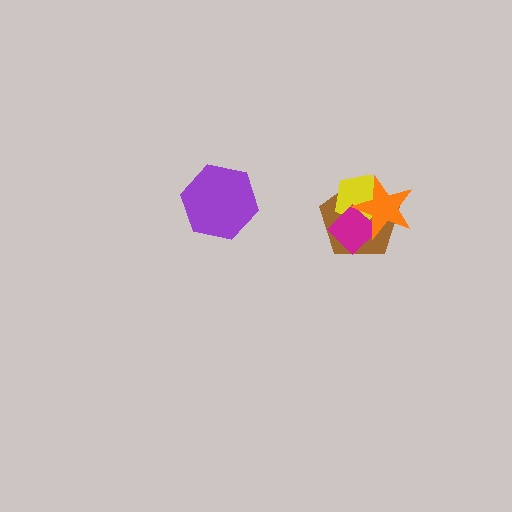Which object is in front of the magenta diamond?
The orange star is in front of the magenta diamond.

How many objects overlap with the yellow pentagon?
3 objects overlap with the yellow pentagon.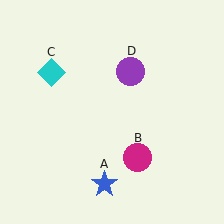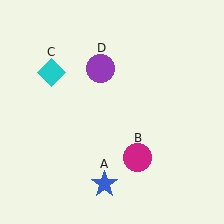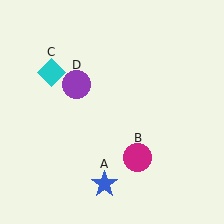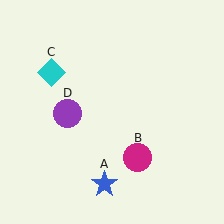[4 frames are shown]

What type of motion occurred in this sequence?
The purple circle (object D) rotated counterclockwise around the center of the scene.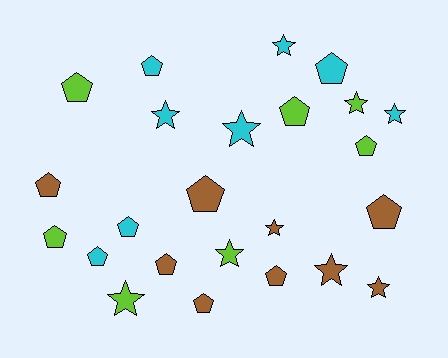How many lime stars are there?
There are 3 lime stars.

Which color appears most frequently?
Brown, with 9 objects.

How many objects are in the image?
There are 24 objects.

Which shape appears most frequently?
Pentagon, with 14 objects.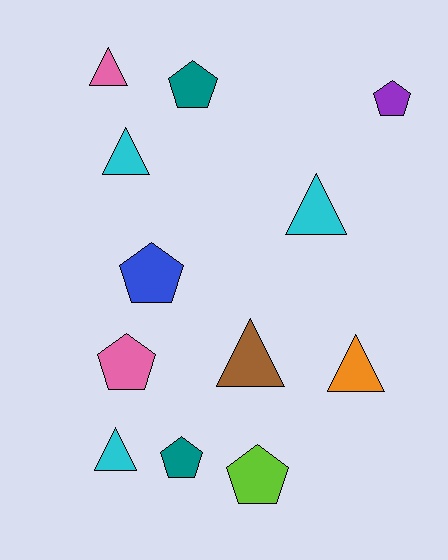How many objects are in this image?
There are 12 objects.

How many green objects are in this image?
There are no green objects.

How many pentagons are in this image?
There are 6 pentagons.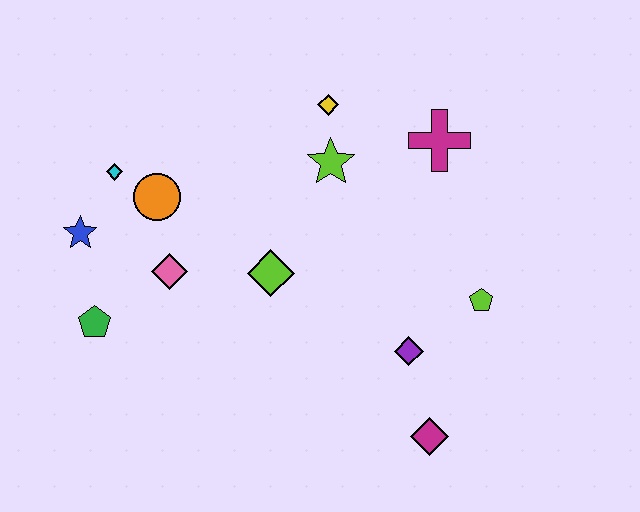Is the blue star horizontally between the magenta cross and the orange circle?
No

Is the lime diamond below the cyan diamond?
Yes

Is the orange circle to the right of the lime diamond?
No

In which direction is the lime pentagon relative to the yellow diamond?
The lime pentagon is below the yellow diamond.